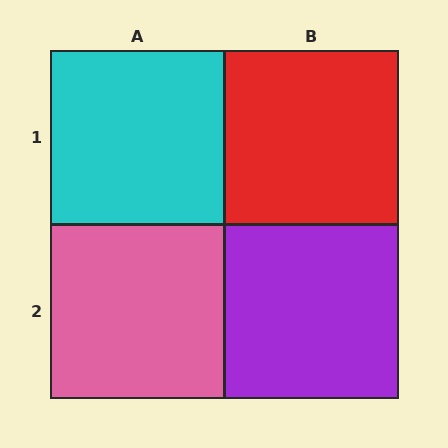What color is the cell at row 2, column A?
Pink.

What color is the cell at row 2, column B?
Purple.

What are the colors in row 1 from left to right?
Cyan, red.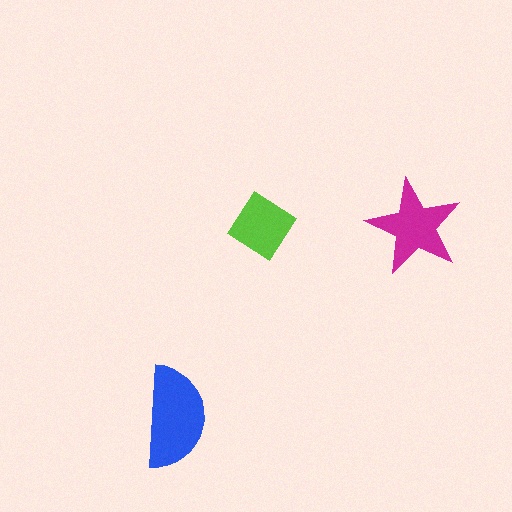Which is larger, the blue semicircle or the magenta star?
The blue semicircle.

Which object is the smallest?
The lime diamond.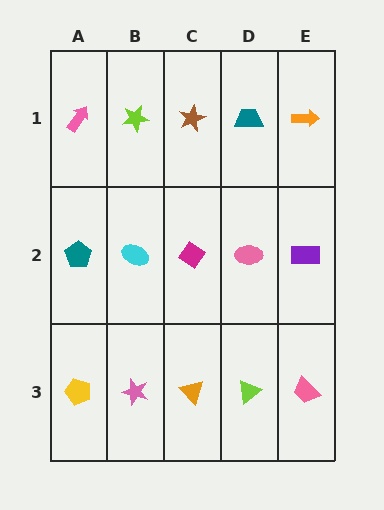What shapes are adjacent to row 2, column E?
An orange arrow (row 1, column E), a pink trapezoid (row 3, column E), a pink ellipse (row 2, column D).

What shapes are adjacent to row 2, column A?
A pink arrow (row 1, column A), a yellow pentagon (row 3, column A), a cyan ellipse (row 2, column B).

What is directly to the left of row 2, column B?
A teal pentagon.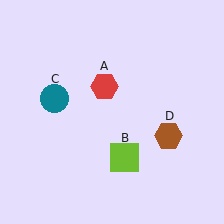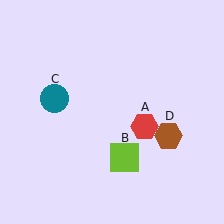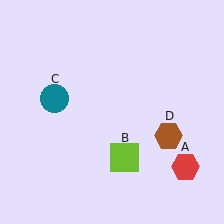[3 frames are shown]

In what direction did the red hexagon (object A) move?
The red hexagon (object A) moved down and to the right.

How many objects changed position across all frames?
1 object changed position: red hexagon (object A).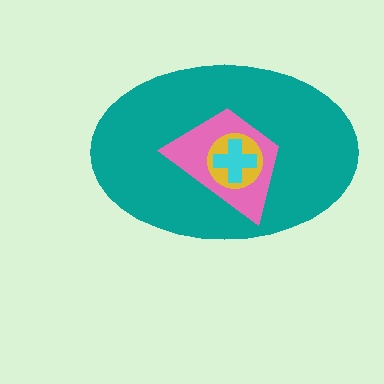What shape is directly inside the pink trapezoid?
The yellow circle.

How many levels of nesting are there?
4.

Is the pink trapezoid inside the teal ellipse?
Yes.